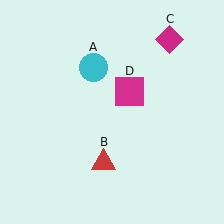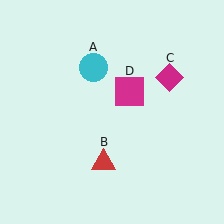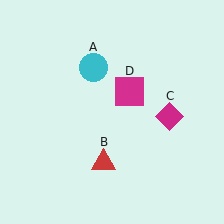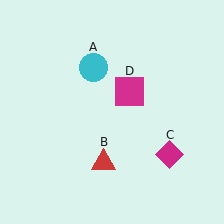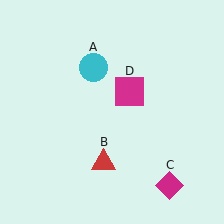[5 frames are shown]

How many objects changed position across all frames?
1 object changed position: magenta diamond (object C).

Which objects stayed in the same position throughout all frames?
Cyan circle (object A) and red triangle (object B) and magenta square (object D) remained stationary.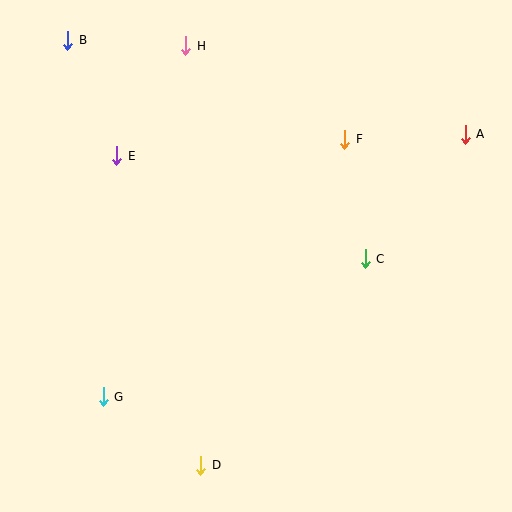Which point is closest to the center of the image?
Point C at (365, 259) is closest to the center.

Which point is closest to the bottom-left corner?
Point G is closest to the bottom-left corner.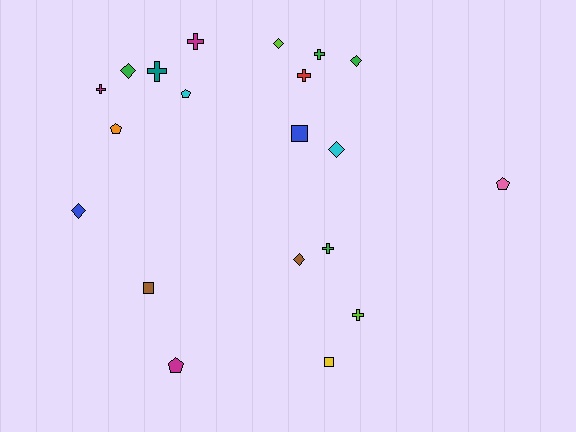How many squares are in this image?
There are 3 squares.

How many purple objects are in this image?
There are no purple objects.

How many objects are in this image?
There are 20 objects.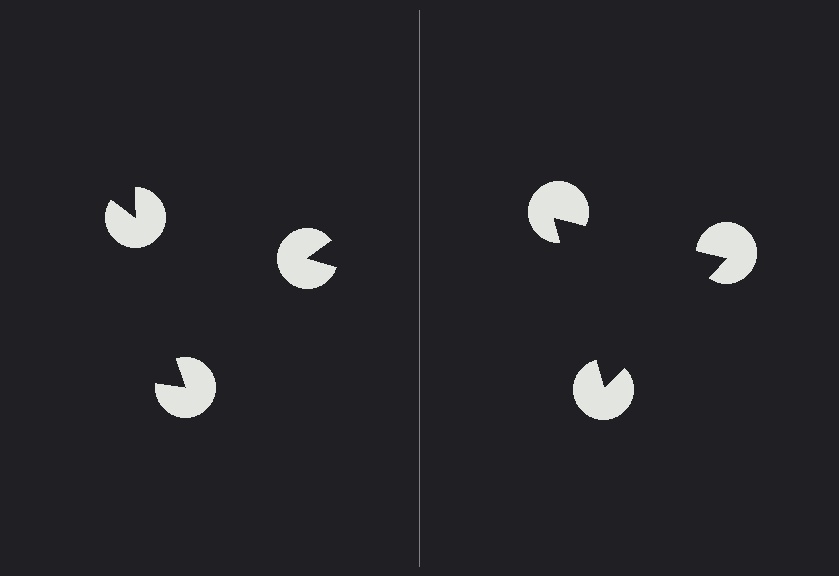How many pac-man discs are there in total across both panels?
6 — 3 on each side.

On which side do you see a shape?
An illusory triangle appears on the right side. On the left side the wedge cuts are rotated, so no coherent shape forms.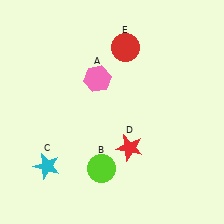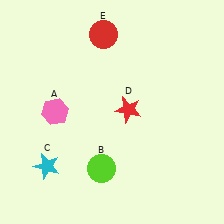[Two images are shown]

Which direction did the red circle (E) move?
The red circle (E) moved left.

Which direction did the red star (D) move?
The red star (D) moved up.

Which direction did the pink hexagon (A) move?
The pink hexagon (A) moved left.